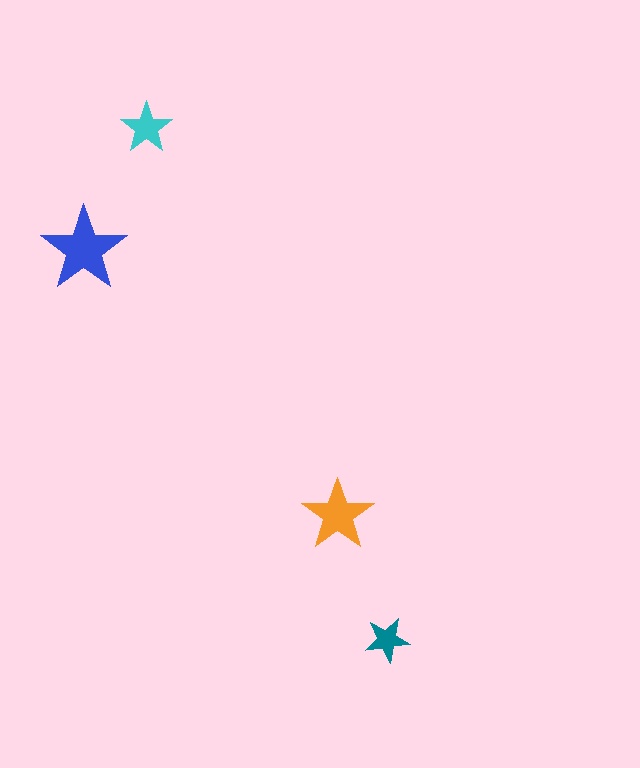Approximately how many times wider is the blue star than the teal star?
About 2 times wider.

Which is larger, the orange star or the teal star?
The orange one.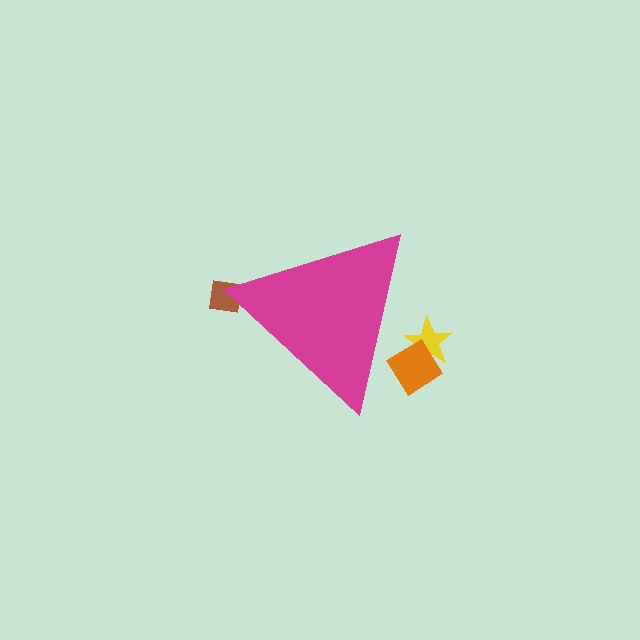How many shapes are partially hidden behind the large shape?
3 shapes are partially hidden.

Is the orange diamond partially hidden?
Yes, the orange diamond is partially hidden behind the magenta triangle.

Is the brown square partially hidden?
Yes, the brown square is partially hidden behind the magenta triangle.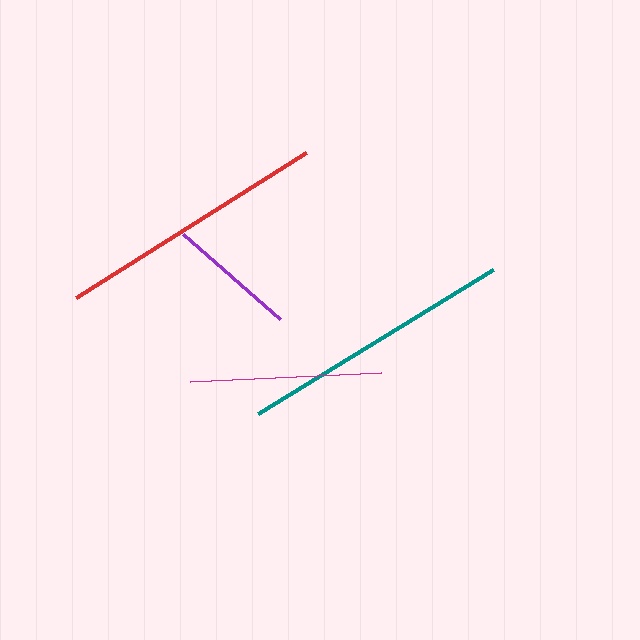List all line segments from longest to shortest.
From longest to shortest: teal, red, magenta, purple.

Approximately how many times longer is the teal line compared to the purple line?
The teal line is approximately 2.1 times the length of the purple line.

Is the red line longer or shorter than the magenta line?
The red line is longer than the magenta line.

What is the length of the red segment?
The red segment is approximately 272 pixels long.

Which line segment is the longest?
The teal line is the longest at approximately 276 pixels.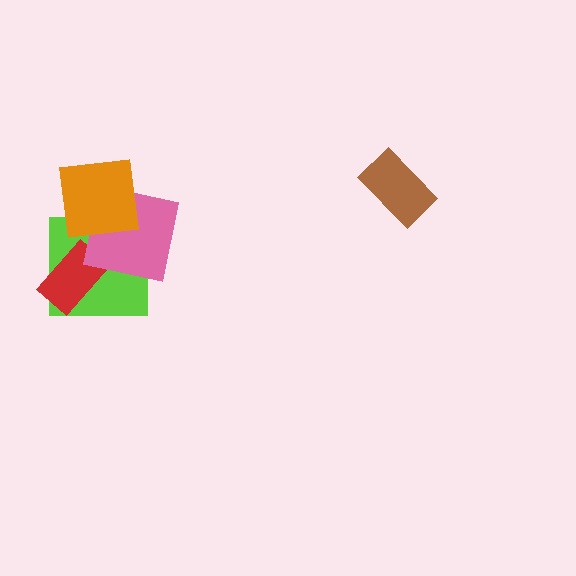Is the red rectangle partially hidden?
No, no other shape covers it.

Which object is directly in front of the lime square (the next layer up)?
The red rectangle is directly in front of the lime square.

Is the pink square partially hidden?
Yes, it is partially covered by another shape.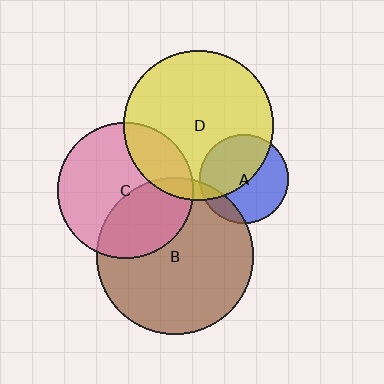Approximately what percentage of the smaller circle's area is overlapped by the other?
Approximately 20%.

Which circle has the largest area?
Circle B (brown).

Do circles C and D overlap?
Yes.